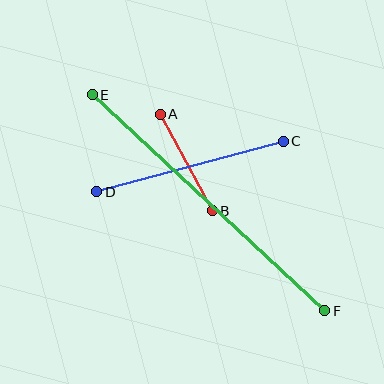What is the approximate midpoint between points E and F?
The midpoint is at approximately (208, 203) pixels.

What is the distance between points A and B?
The distance is approximately 110 pixels.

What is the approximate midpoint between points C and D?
The midpoint is at approximately (190, 166) pixels.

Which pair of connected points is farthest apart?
Points E and F are farthest apart.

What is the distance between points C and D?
The distance is approximately 194 pixels.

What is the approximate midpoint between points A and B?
The midpoint is at approximately (186, 162) pixels.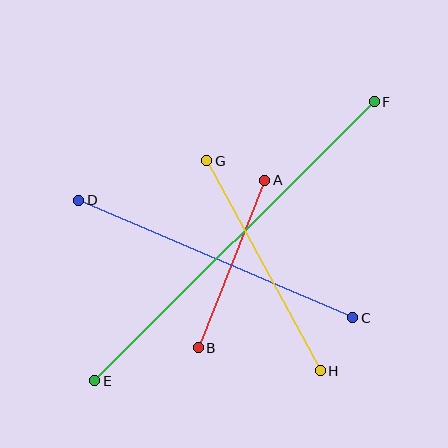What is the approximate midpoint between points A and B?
The midpoint is at approximately (232, 264) pixels.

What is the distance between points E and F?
The distance is approximately 395 pixels.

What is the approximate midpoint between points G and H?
The midpoint is at approximately (264, 266) pixels.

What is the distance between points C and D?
The distance is approximately 298 pixels.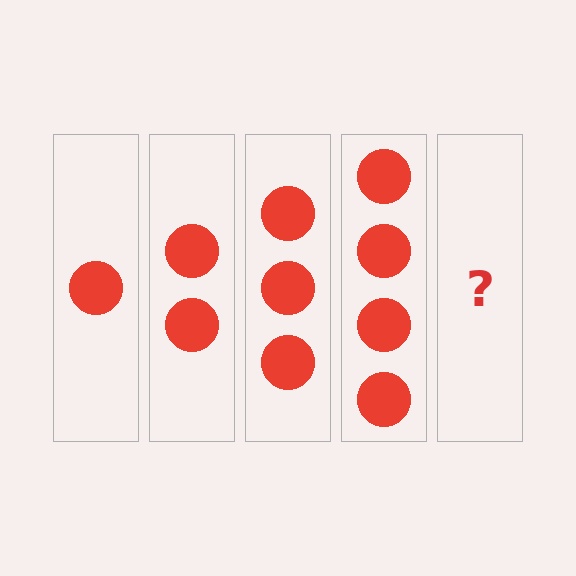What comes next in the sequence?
The next element should be 5 circles.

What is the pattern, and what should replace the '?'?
The pattern is that each step adds one more circle. The '?' should be 5 circles.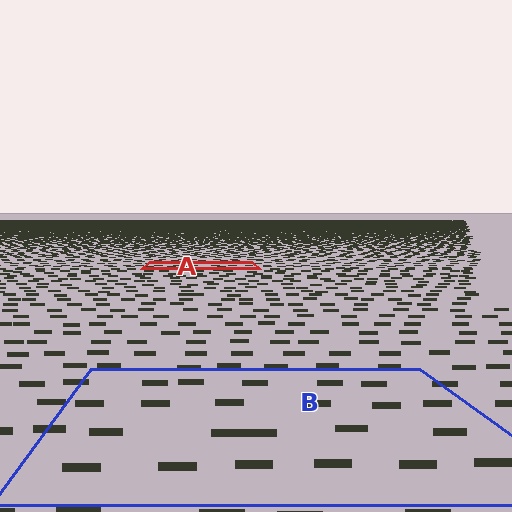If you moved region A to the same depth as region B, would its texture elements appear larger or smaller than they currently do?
They would appear larger. At a closer depth, the same texture elements are projected at a bigger on-screen size.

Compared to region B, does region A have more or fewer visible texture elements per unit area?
Region A has more texture elements per unit area — they are packed more densely because it is farther away.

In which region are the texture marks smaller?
The texture marks are smaller in region A, because it is farther away.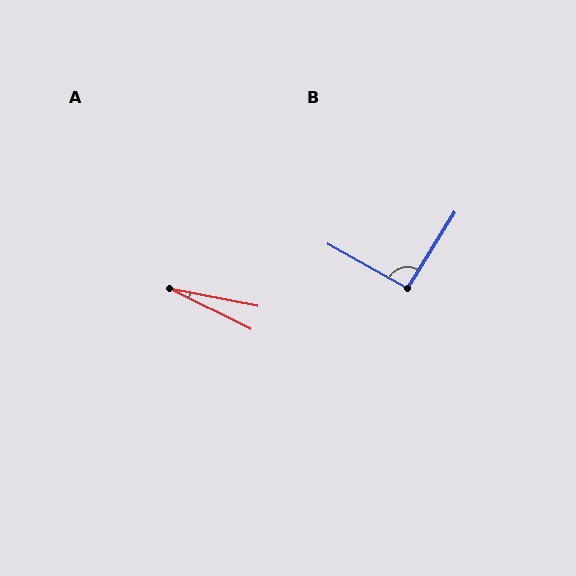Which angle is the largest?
B, at approximately 93 degrees.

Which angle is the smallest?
A, at approximately 15 degrees.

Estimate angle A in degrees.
Approximately 15 degrees.